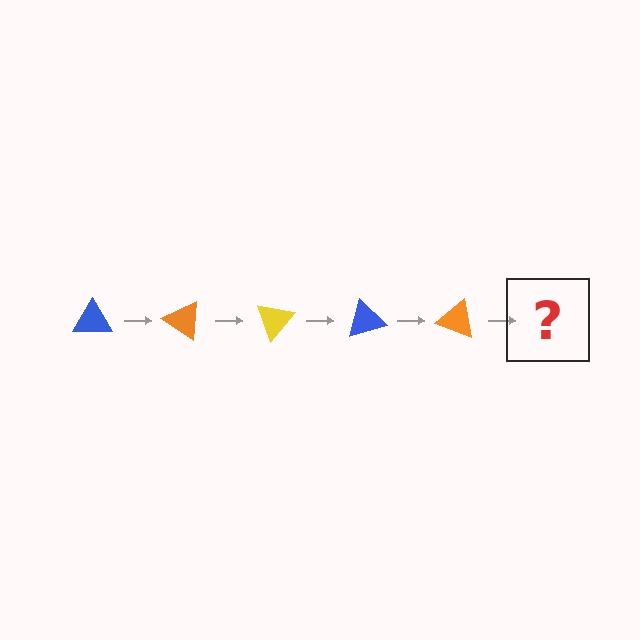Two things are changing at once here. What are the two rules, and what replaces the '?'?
The two rules are that it rotates 35 degrees each step and the color cycles through blue, orange, and yellow. The '?' should be a yellow triangle, rotated 175 degrees from the start.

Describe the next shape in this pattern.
It should be a yellow triangle, rotated 175 degrees from the start.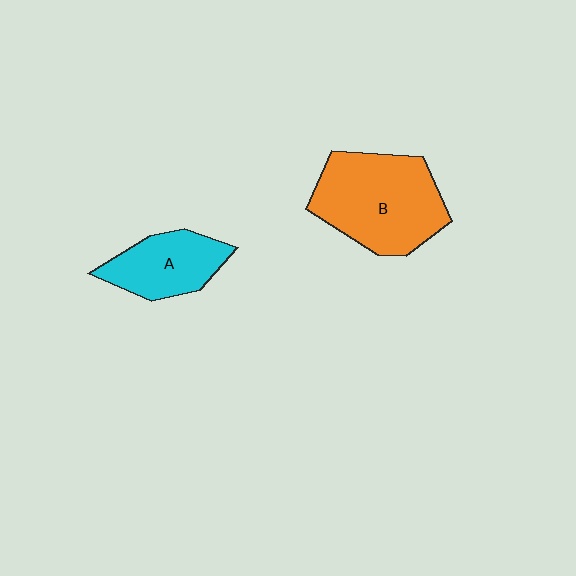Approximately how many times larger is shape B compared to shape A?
Approximately 1.7 times.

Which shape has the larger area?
Shape B (orange).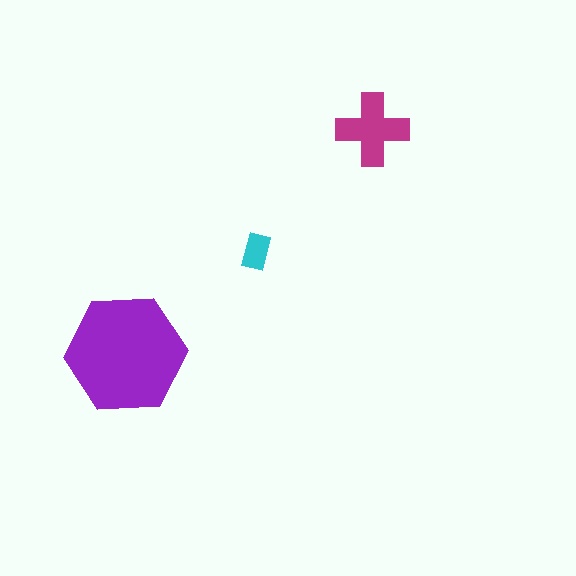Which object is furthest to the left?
The purple hexagon is leftmost.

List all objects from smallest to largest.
The cyan rectangle, the magenta cross, the purple hexagon.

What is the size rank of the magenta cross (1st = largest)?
2nd.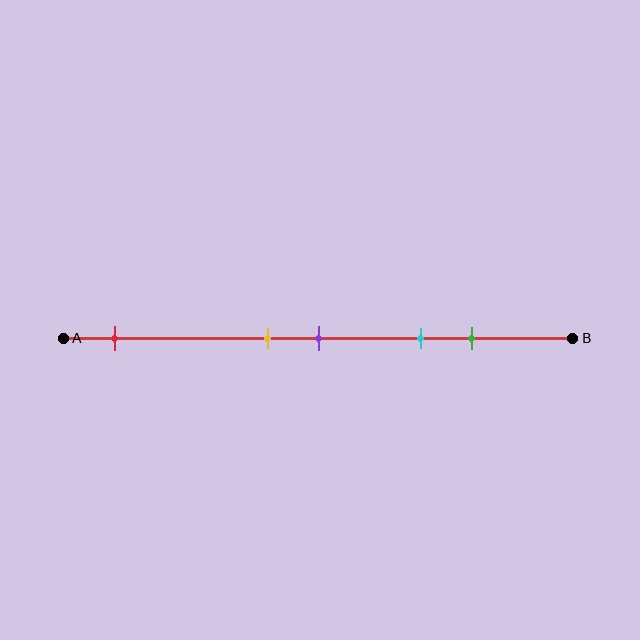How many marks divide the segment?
There are 5 marks dividing the segment.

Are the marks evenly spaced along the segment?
No, the marks are not evenly spaced.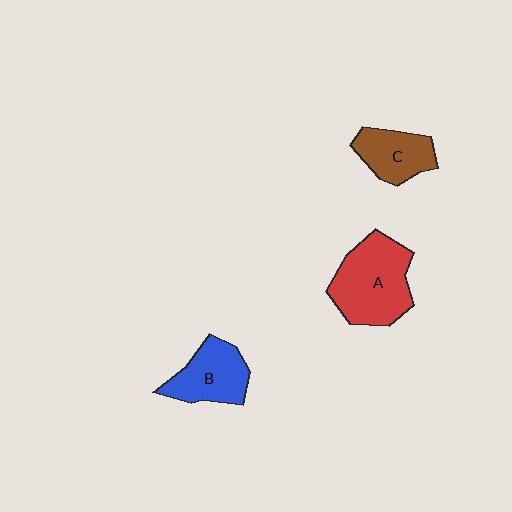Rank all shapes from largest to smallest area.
From largest to smallest: A (red), B (blue), C (brown).